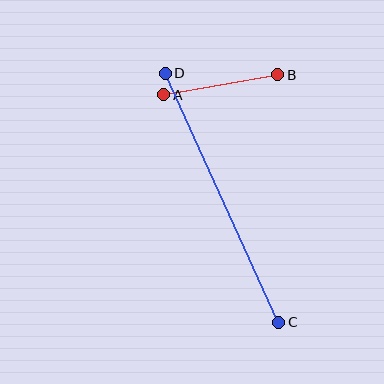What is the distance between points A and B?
The distance is approximately 115 pixels.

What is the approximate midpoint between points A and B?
The midpoint is at approximately (221, 85) pixels.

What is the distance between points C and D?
The distance is approximately 274 pixels.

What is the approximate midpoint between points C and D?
The midpoint is at approximately (222, 198) pixels.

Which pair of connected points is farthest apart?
Points C and D are farthest apart.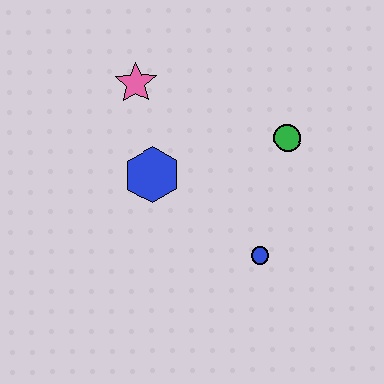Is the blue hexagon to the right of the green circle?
No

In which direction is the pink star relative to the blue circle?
The pink star is above the blue circle.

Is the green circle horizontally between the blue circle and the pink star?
No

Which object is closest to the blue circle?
The green circle is closest to the blue circle.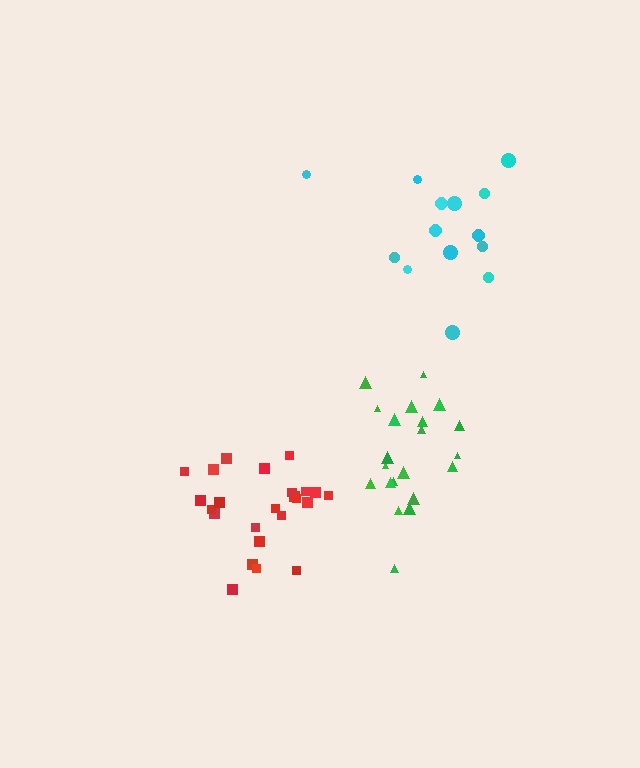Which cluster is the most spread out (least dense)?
Cyan.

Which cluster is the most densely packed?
Red.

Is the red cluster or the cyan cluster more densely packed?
Red.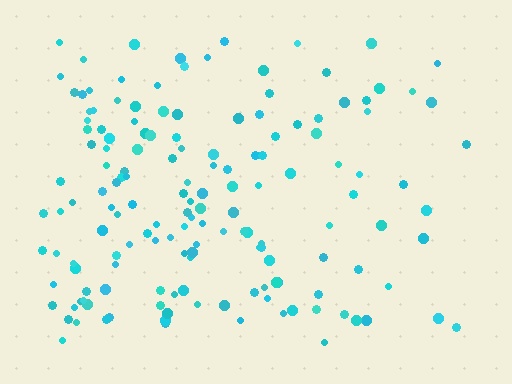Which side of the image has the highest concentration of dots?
The left.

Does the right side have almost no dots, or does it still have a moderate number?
Still a moderate number, just noticeably fewer than the left.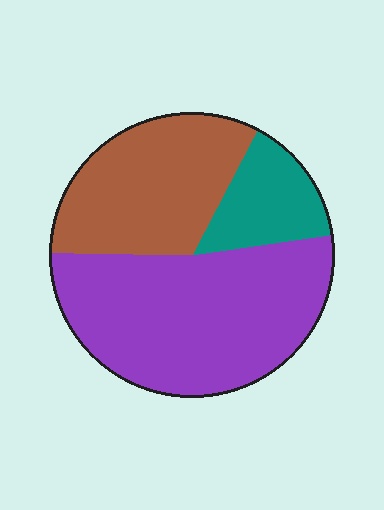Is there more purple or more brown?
Purple.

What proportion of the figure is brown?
Brown covers 33% of the figure.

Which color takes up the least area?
Teal, at roughly 15%.